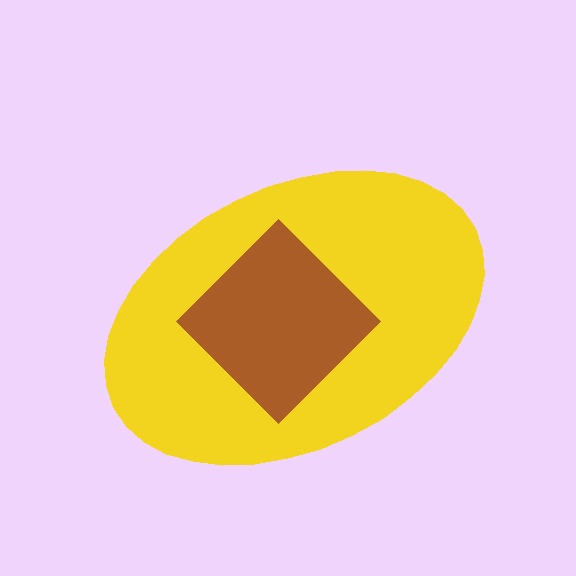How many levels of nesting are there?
2.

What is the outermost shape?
The yellow ellipse.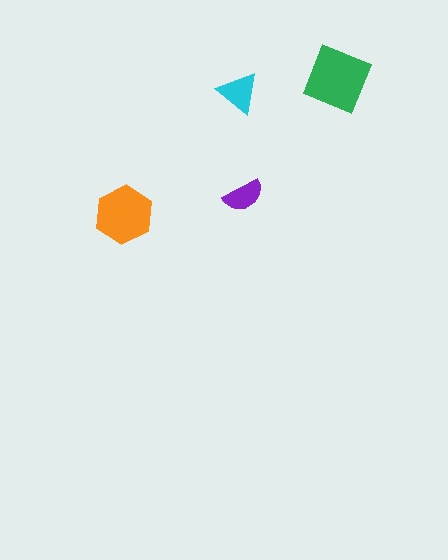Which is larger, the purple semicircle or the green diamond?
The green diamond.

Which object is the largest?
The green diamond.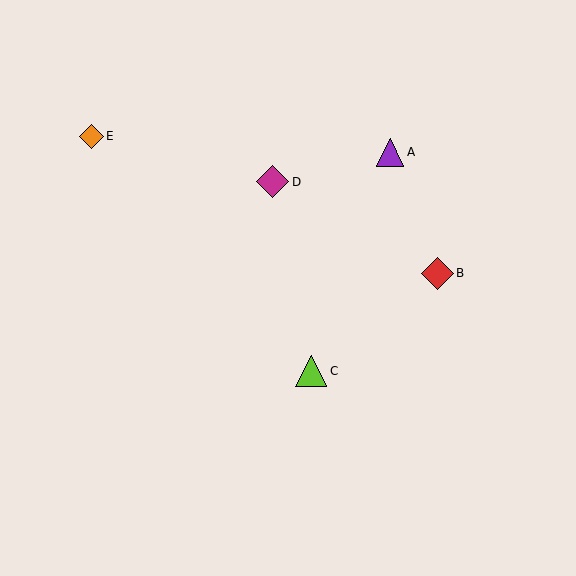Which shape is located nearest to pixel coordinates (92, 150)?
The orange diamond (labeled E) at (92, 136) is nearest to that location.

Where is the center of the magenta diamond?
The center of the magenta diamond is at (272, 182).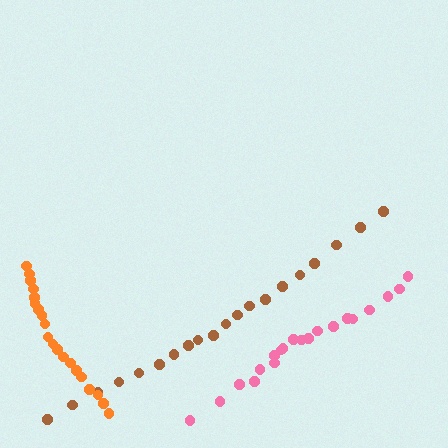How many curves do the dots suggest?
There are 3 distinct paths.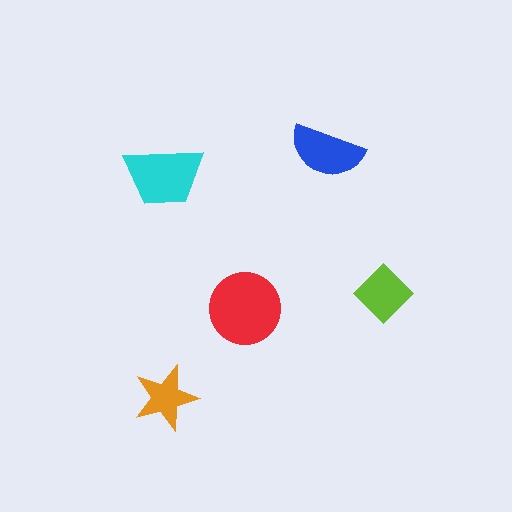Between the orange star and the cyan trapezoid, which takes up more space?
The cyan trapezoid.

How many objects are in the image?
There are 5 objects in the image.